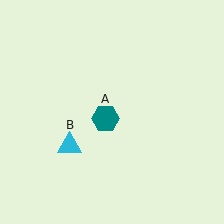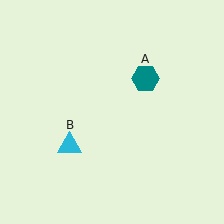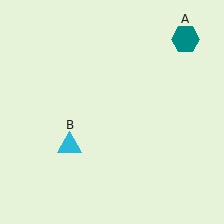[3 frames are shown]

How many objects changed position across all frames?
1 object changed position: teal hexagon (object A).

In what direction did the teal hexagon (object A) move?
The teal hexagon (object A) moved up and to the right.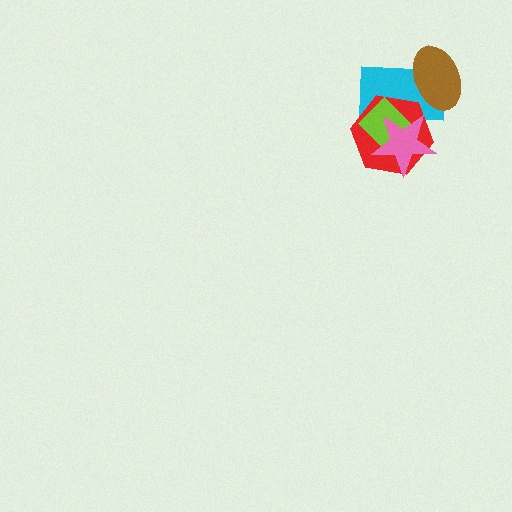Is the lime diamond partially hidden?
Yes, it is partially covered by another shape.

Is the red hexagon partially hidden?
Yes, it is partially covered by another shape.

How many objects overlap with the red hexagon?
3 objects overlap with the red hexagon.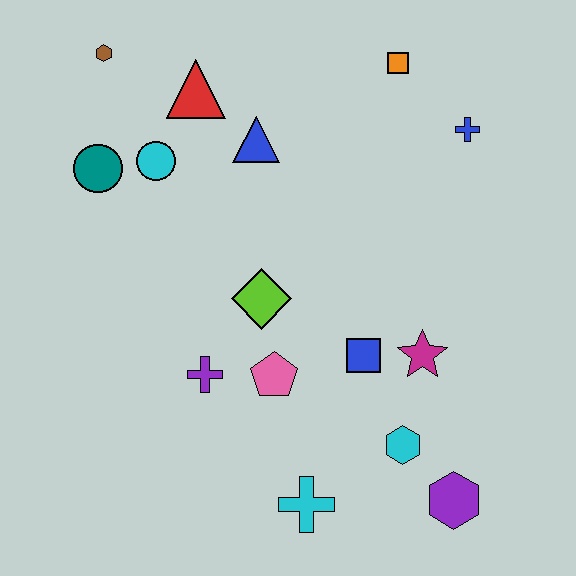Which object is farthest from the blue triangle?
The purple hexagon is farthest from the blue triangle.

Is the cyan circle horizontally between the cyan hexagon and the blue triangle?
No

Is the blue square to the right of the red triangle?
Yes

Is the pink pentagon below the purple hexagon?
No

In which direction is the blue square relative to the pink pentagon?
The blue square is to the right of the pink pentagon.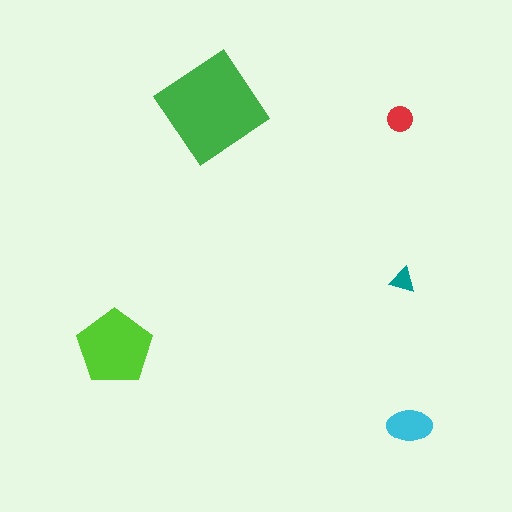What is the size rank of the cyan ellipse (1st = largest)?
3rd.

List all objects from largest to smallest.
The green diamond, the lime pentagon, the cyan ellipse, the red circle, the teal triangle.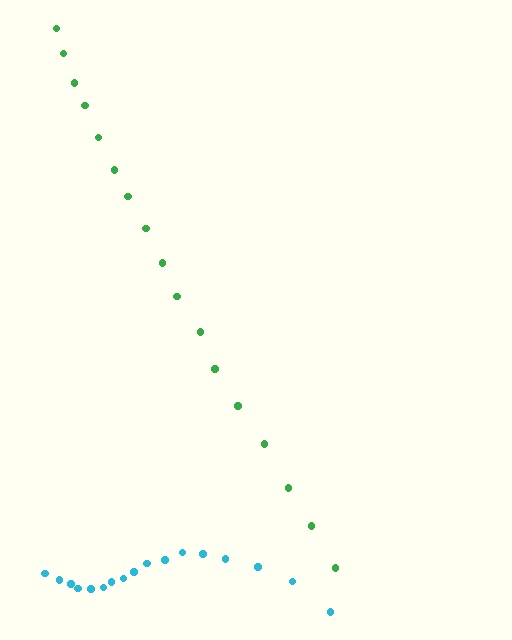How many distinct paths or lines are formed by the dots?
There are 2 distinct paths.